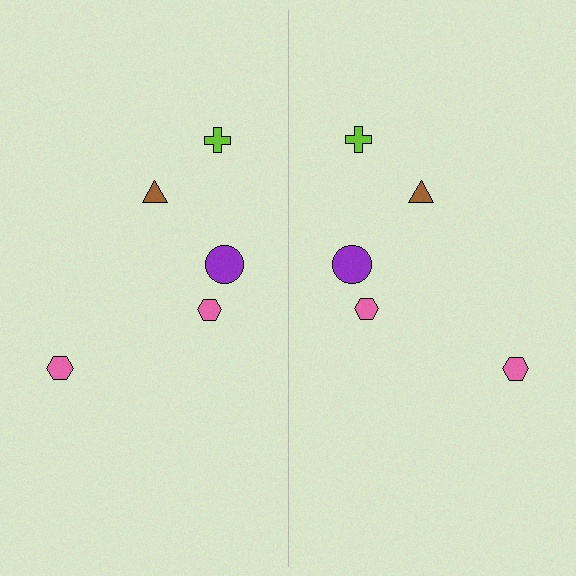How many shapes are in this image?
There are 10 shapes in this image.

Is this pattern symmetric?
Yes, this pattern has bilateral (reflection) symmetry.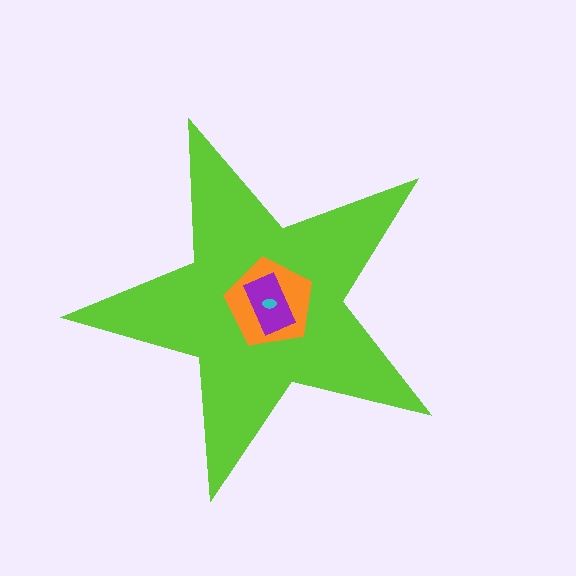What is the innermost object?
The cyan ellipse.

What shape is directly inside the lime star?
The orange pentagon.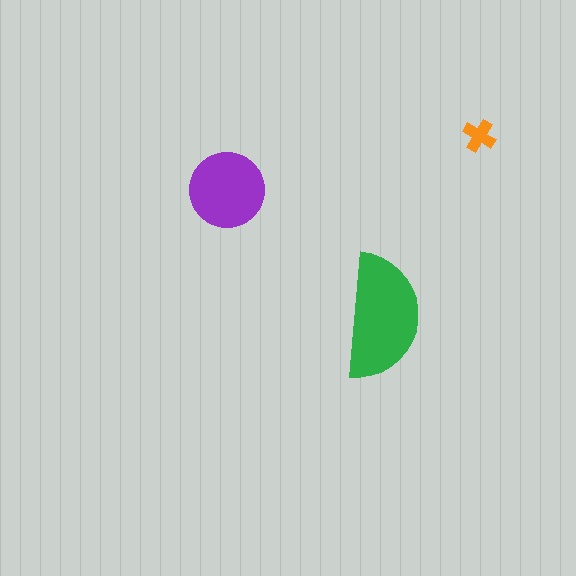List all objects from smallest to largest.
The orange cross, the purple circle, the green semicircle.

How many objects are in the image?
There are 3 objects in the image.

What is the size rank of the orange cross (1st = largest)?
3rd.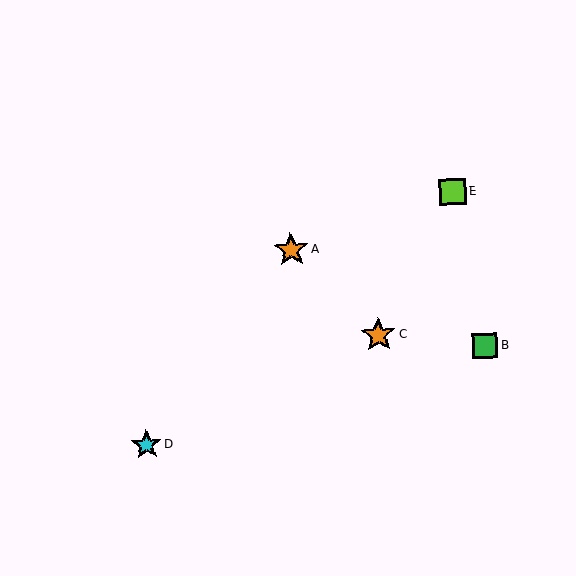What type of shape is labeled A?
Shape A is an orange star.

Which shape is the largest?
The orange star (labeled C) is the largest.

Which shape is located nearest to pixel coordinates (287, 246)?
The orange star (labeled A) at (291, 250) is nearest to that location.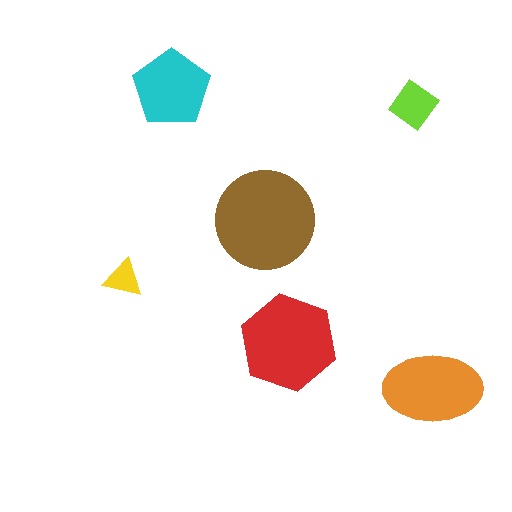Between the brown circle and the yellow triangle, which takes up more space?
The brown circle.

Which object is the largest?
The brown circle.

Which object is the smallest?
The yellow triangle.